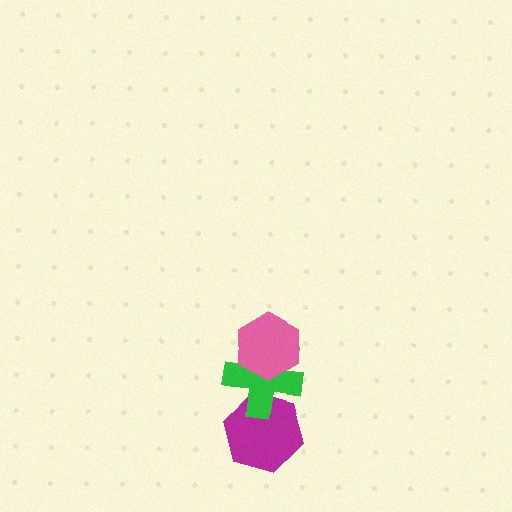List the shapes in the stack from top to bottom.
From top to bottom: the pink hexagon, the green cross, the magenta hexagon.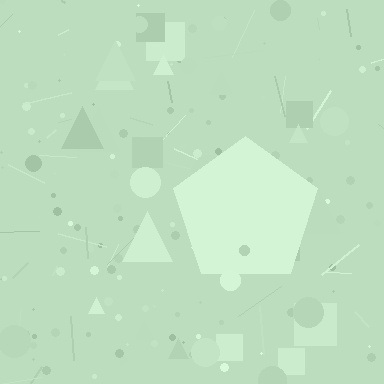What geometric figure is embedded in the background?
A pentagon is embedded in the background.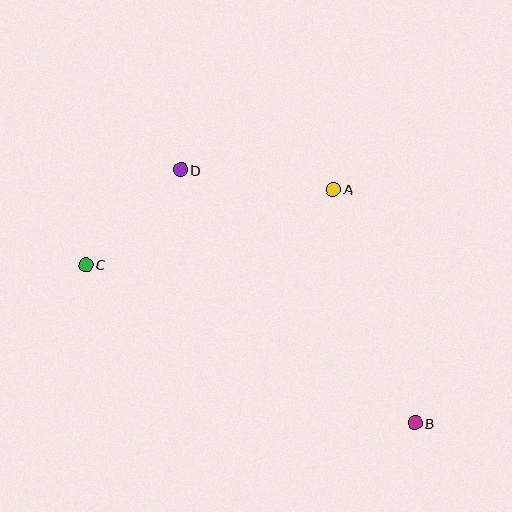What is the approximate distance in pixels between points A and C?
The distance between A and C is approximately 259 pixels.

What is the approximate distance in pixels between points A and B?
The distance between A and B is approximately 247 pixels.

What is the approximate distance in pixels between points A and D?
The distance between A and D is approximately 154 pixels.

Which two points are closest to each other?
Points C and D are closest to each other.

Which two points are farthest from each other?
Points B and C are farthest from each other.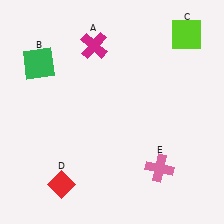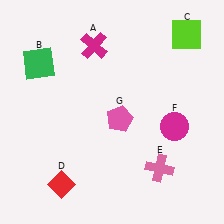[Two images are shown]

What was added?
A magenta circle (F), a pink pentagon (G) were added in Image 2.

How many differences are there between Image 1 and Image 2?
There are 2 differences between the two images.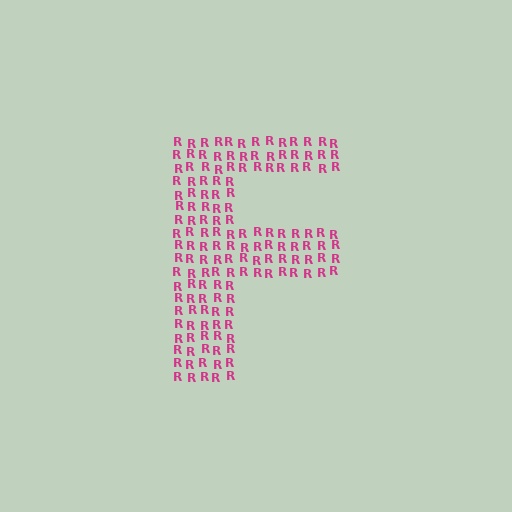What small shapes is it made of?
It is made of small letter R's.